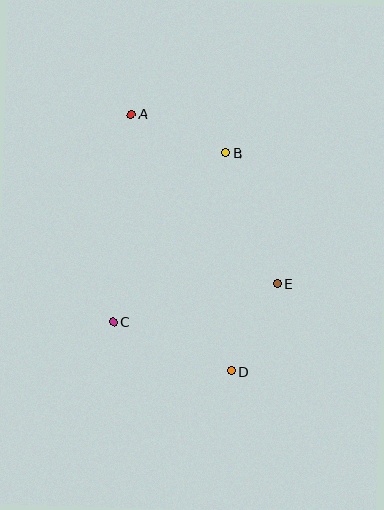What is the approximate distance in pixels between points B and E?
The distance between B and E is approximately 140 pixels.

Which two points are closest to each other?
Points D and E are closest to each other.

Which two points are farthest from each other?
Points A and D are farthest from each other.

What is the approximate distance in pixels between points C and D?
The distance between C and D is approximately 128 pixels.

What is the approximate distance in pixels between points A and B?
The distance between A and B is approximately 102 pixels.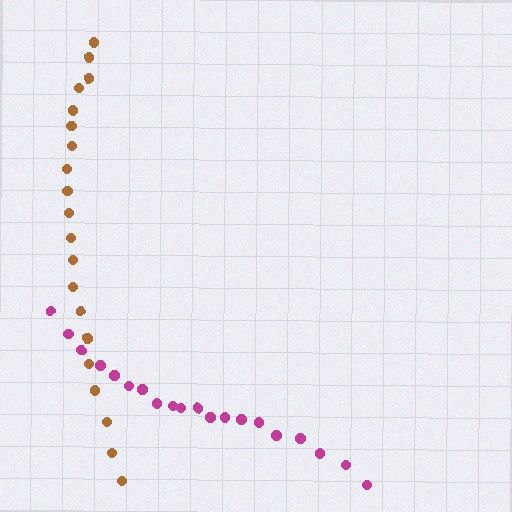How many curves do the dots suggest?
There are 2 distinct paths.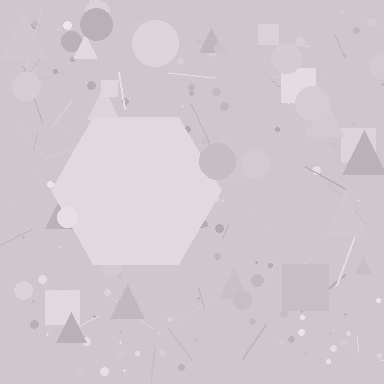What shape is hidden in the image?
A hexagon is hidden in the image.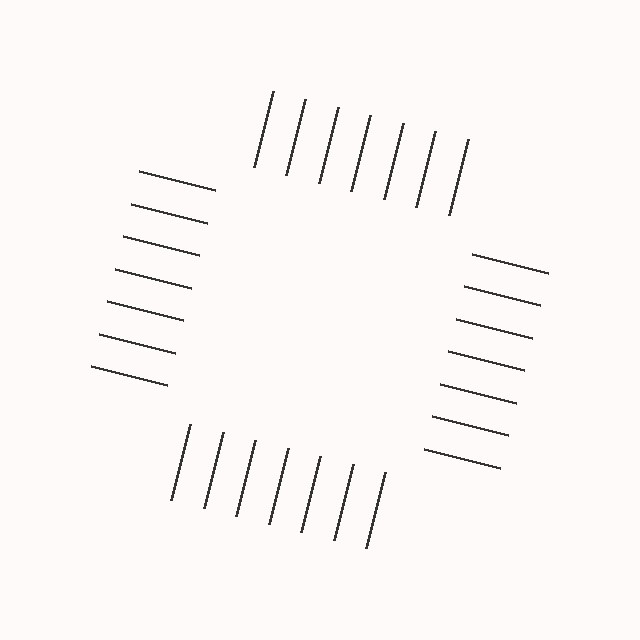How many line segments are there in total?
28 — 7 along each of the 4 edges.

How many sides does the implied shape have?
4 sides — the line-ends trace a square.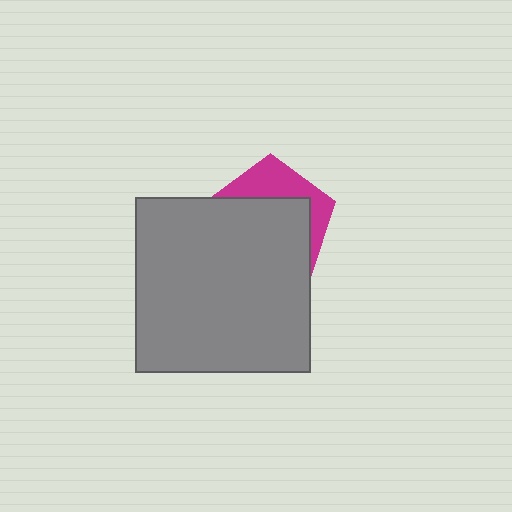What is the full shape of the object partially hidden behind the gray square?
The partially hidden object is a magenta pentagon.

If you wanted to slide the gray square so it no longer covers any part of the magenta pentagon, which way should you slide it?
Slide it down — that is the most direct way to separate the two shapes.